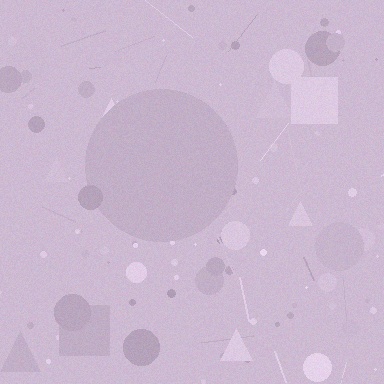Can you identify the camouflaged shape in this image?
The camouflaged shape is a circle.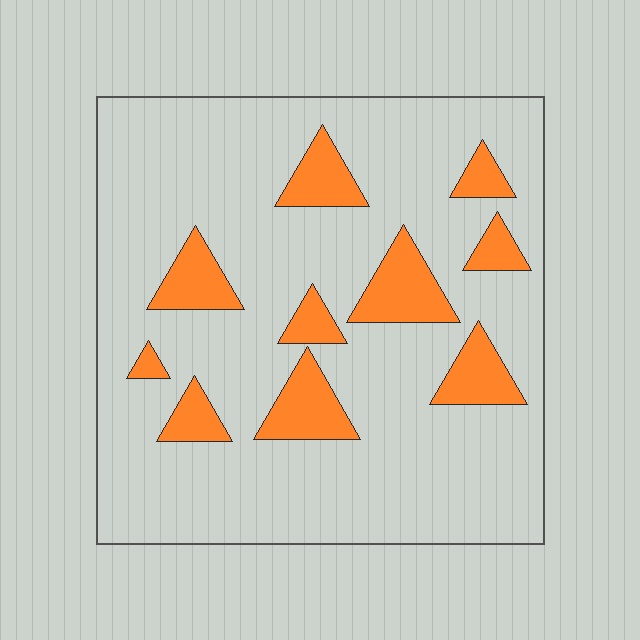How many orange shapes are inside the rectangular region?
10.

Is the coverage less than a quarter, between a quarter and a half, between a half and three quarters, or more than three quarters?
Less than a quarter.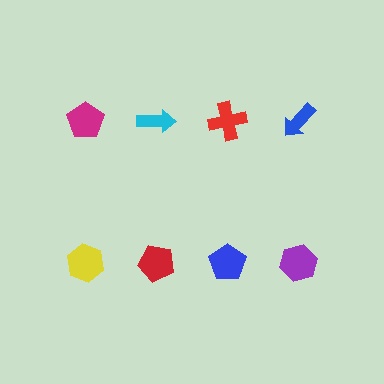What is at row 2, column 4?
A purple hexagon.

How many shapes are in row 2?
4 shapes.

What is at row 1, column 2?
A cyan arrow.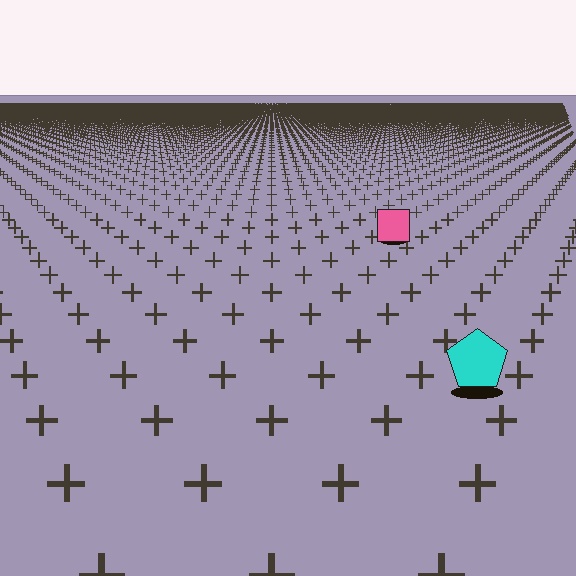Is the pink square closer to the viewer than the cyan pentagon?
No. The cyan pentagon is closer — you can tell from the texture gradient: the ground texture is coarser near it.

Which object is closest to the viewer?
The cyan pentagon is closest. The texture marks near it are larger and more spread out.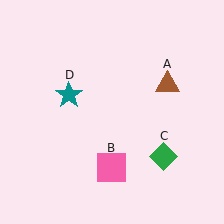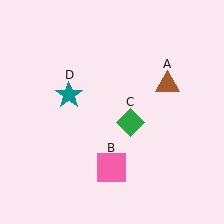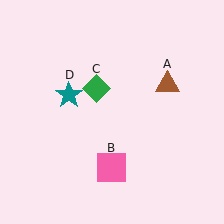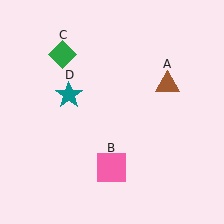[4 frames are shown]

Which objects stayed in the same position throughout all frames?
Brown triangle (object A) and pink square (object B) and teal star (object D) remained stationary.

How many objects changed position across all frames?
1 object changed position: green diamond (object C).